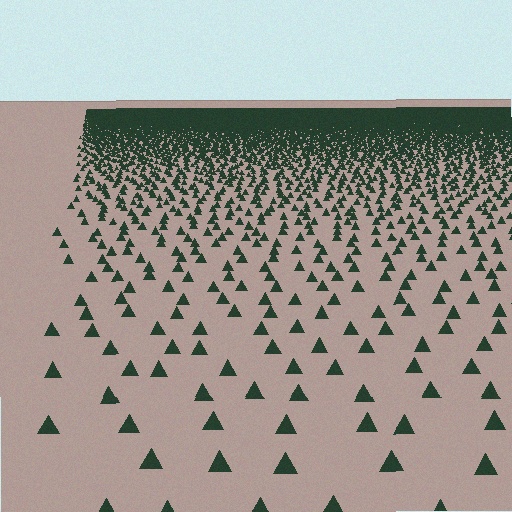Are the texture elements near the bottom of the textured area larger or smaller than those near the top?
Larger. Near the bottom, elements are closer to the viewer and appear at a bigger on-screen size.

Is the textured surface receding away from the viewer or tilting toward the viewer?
The surface is receding away from the viewer. Texture elements get smaller and denser toward the top.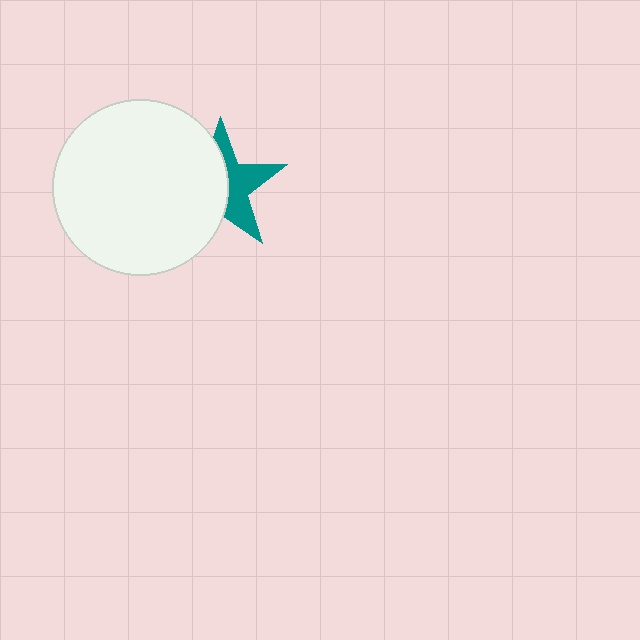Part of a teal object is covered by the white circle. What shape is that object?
It is a star.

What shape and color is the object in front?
The object in front is a white circle.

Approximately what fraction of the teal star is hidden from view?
Roughly 55% of the teal star is hidden behind the white circle.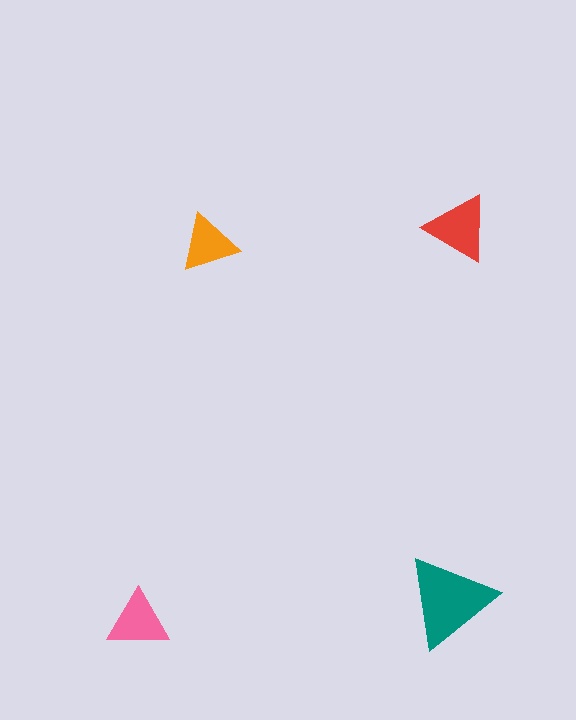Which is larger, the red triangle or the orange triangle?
The red one.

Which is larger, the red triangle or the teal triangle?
The teal one.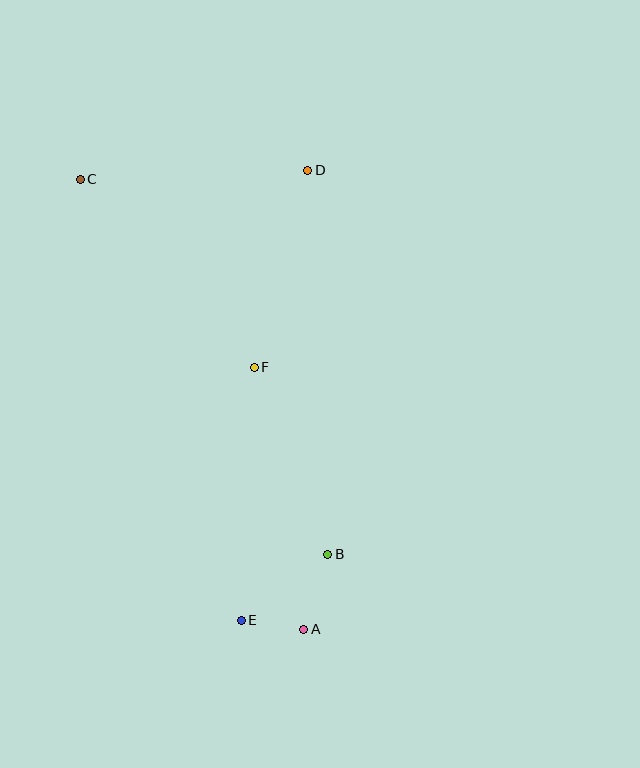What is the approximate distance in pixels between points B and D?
The distance between B and D is approximately 385 pixels.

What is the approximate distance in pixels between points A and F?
The distance between A and F is approximately 267 pixels.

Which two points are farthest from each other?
Points A and C are farthest from each other.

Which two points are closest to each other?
Points A and E are closest to each other.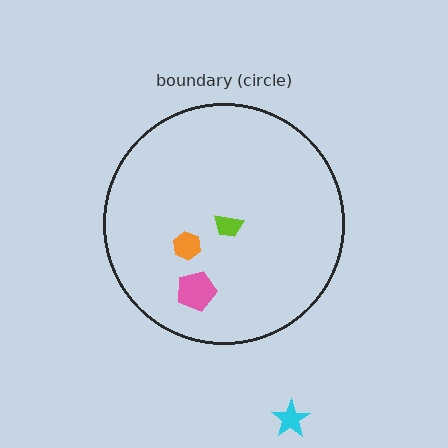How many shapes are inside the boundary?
3 inside, 1 outside.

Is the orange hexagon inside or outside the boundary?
Inside.